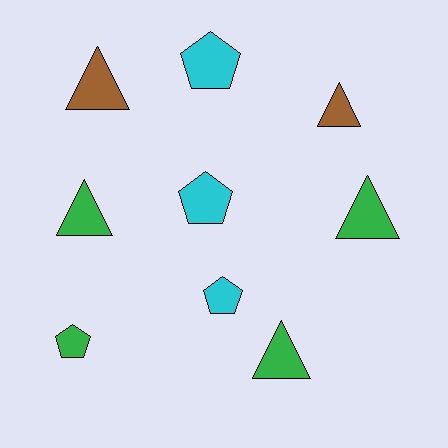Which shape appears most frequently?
Triangle, with 5 objects.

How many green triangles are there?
There are 3 green triangles.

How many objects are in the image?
There are 9 objects.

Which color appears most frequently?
Green, with 4 objects.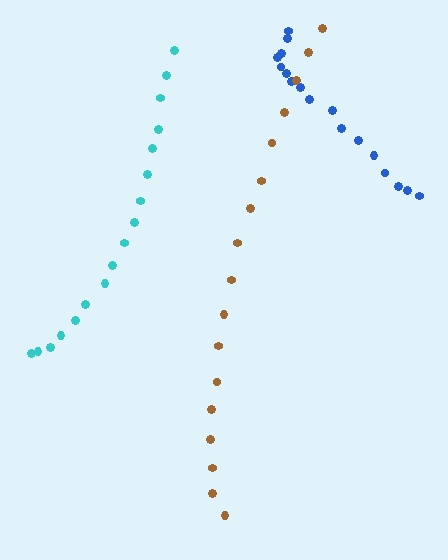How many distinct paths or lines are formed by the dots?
There are 3 distinct paths.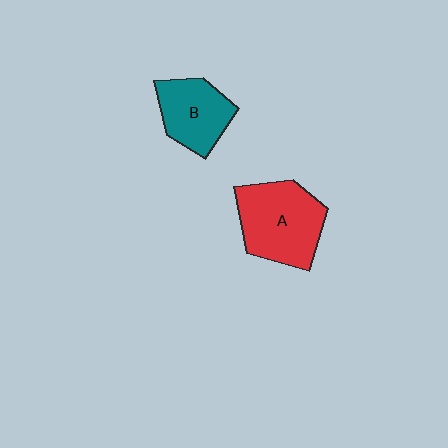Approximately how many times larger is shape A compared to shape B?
Approximately 1.4 times.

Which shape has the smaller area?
Shape B (teal).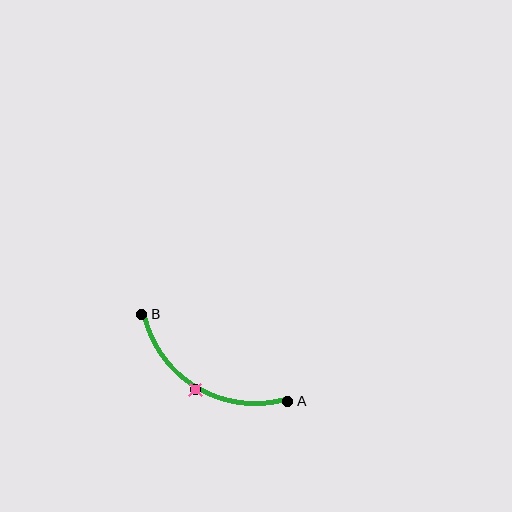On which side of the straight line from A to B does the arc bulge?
The arc bulges below the straight line connecting A and B.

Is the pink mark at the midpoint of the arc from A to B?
Yes. The pink mark lies on the arc at equal arc-length from both A and B — it is the arc midpoint.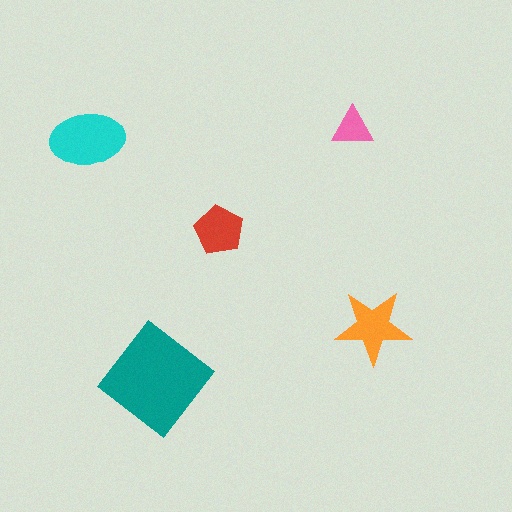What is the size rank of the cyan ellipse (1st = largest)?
2nd.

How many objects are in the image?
There are 5 objects in the image.